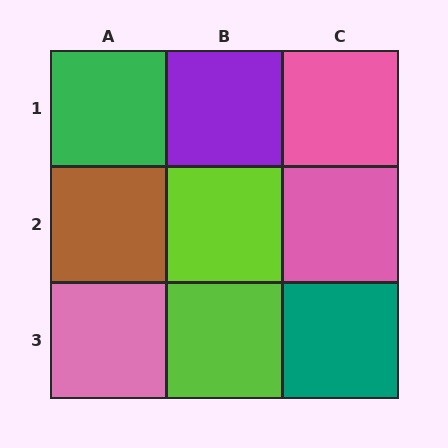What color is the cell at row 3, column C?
Teal.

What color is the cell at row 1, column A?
Green.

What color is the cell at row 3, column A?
Pink.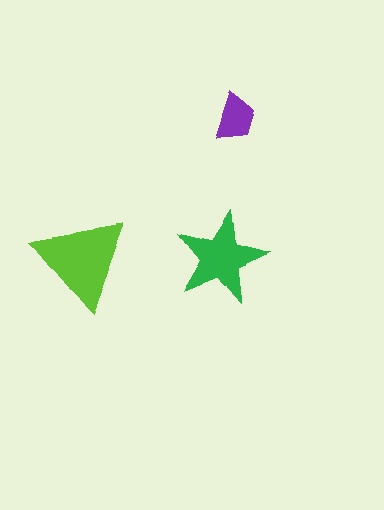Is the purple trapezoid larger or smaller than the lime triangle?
Smaller.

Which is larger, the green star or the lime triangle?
The lime triangle.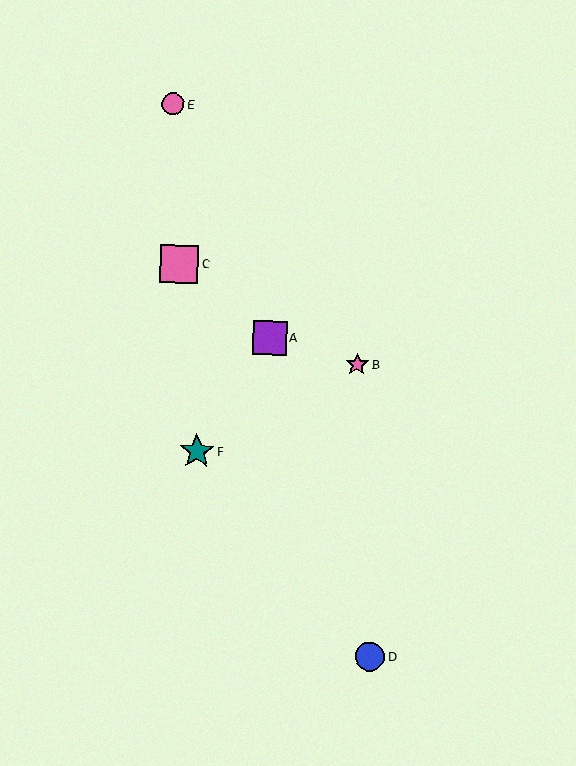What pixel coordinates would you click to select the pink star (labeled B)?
Click at (357, 365) to select the pink star B.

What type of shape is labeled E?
Shape E is a pink circle.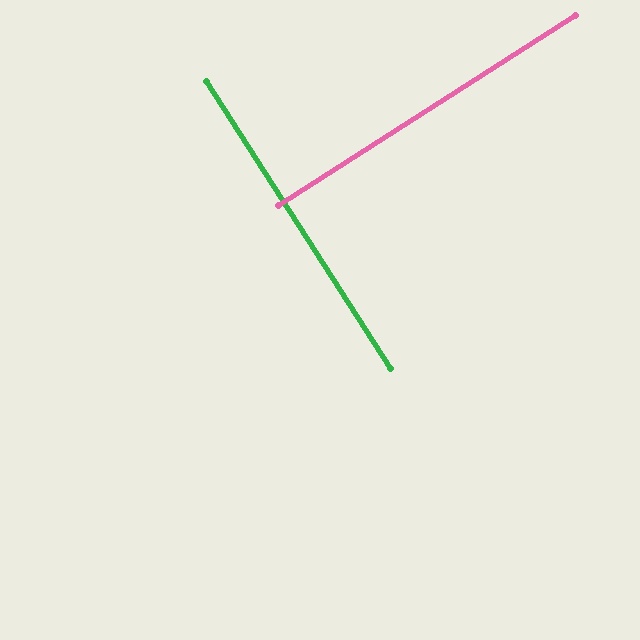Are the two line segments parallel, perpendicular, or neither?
Perpendicular — they meet at approximately 90°.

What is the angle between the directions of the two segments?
Approximately 90 degrees.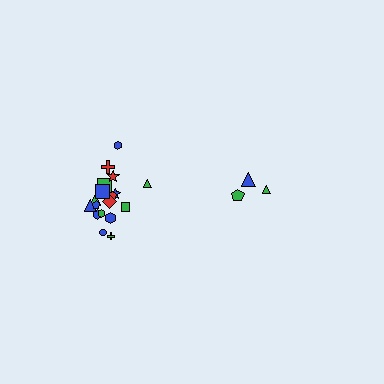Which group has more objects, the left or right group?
The left group.